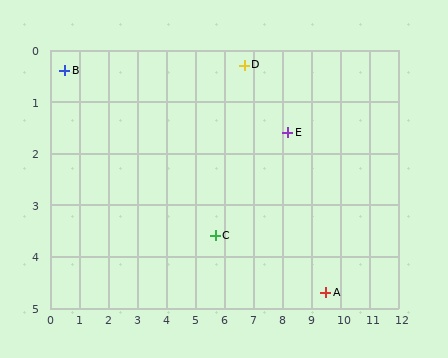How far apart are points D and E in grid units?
Points D and E are about 2.0 grid units apart.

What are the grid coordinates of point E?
Point E is at approximately (8.2, 1.6).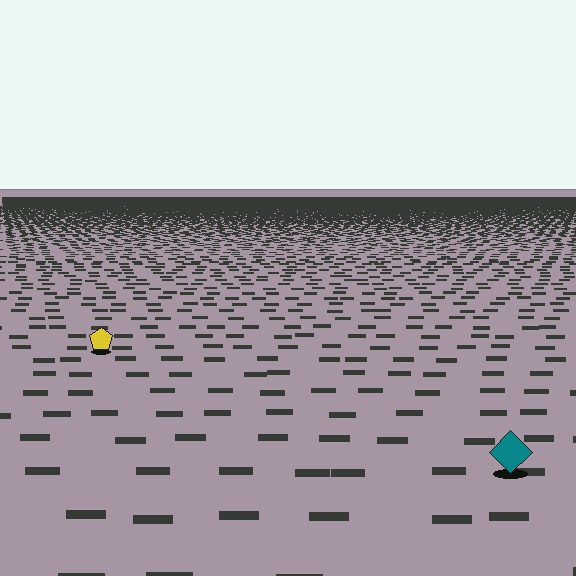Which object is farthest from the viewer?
The yellow pentagon is farthest from the viewer. It appears smaller and the ground texture around it is denser.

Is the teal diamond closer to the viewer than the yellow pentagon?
Yes. The teal diamond is closer — you can tell from the texture gradient: the ground texture is coarser near it.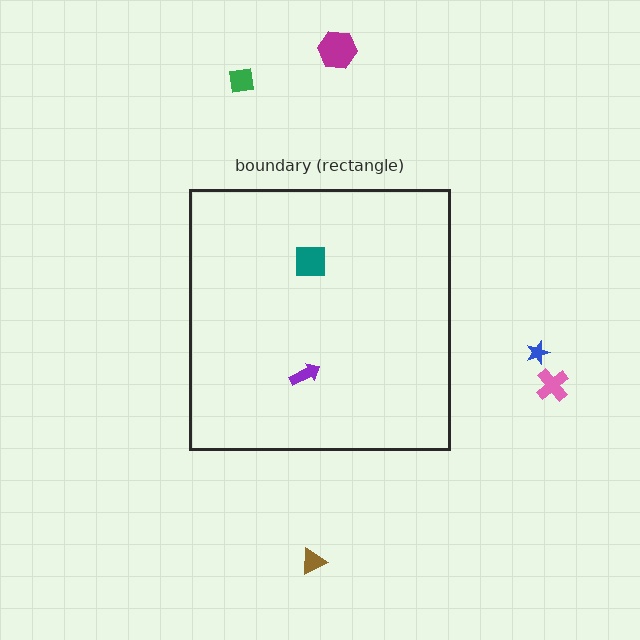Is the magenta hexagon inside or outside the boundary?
Outside.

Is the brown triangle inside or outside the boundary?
Outside.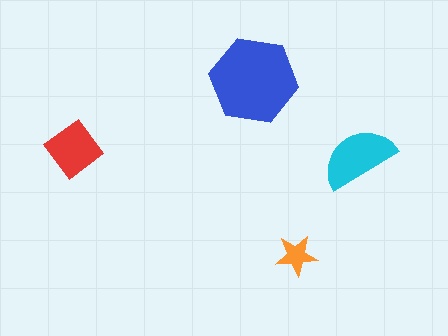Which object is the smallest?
The orange star.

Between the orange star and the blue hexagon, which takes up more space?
The blue hexagon.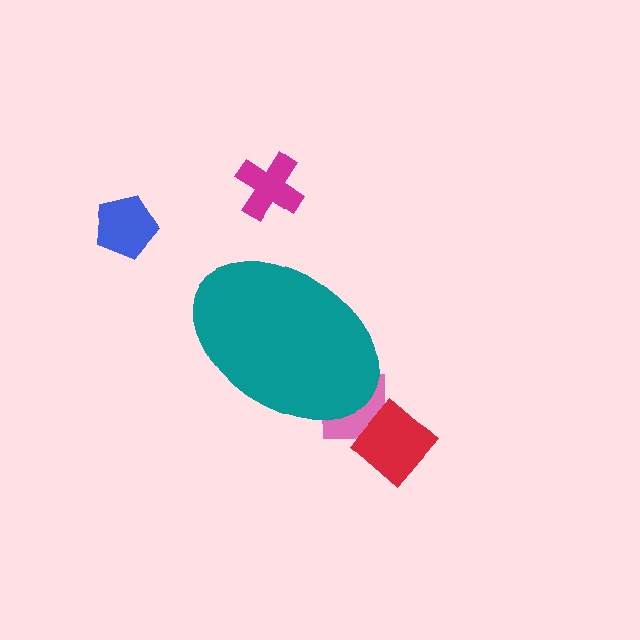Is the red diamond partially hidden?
No, the red diamond is fully visible.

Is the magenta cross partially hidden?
No, the magenta cross is fully visible.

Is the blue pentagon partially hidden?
No, the blue pentagon is fully visible.